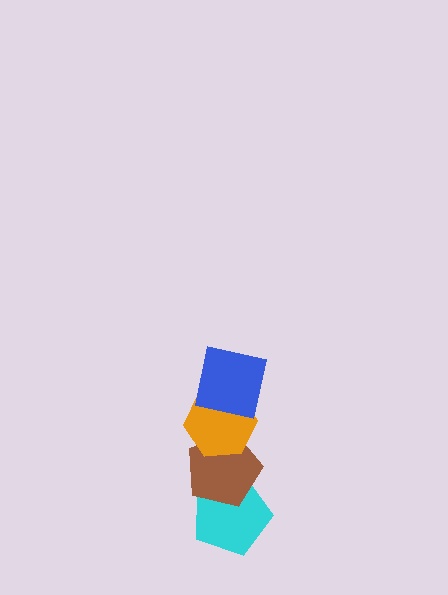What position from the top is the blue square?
The blue square is 1st from the top.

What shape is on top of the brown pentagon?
The orange hexagon is on top of the brown pentagon.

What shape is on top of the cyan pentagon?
The brown pentagon is on top of the cyan pentagon.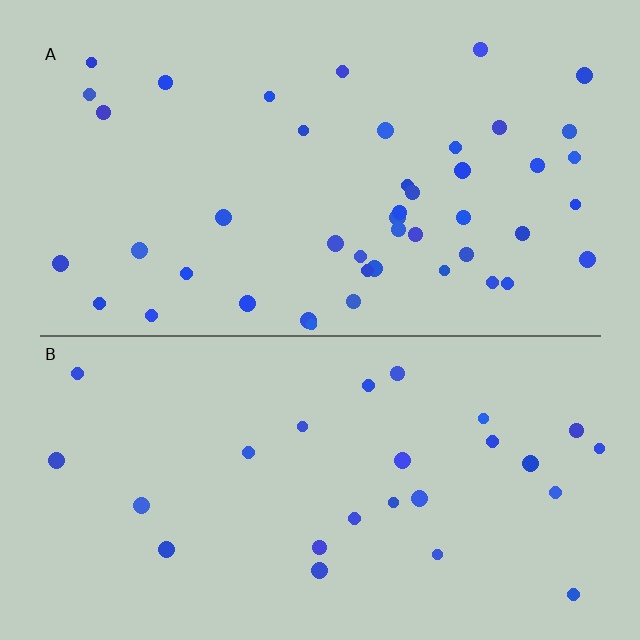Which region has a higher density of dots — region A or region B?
A (the top).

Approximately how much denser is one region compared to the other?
Approximately 1.8× — region A over region B.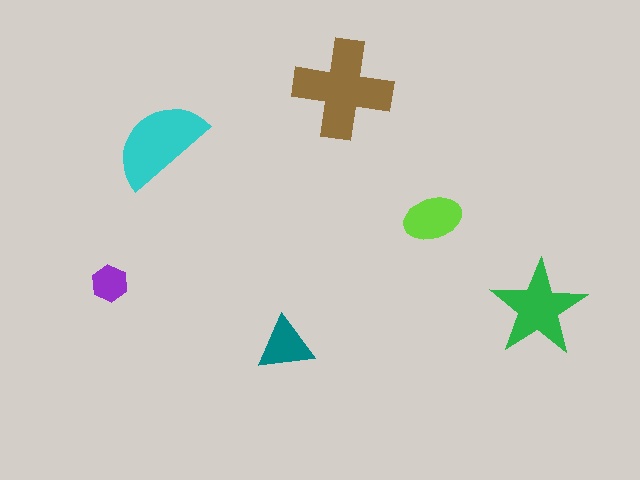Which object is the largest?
The brown cross.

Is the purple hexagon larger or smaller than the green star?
Smaller.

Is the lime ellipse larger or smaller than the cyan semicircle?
Smaller.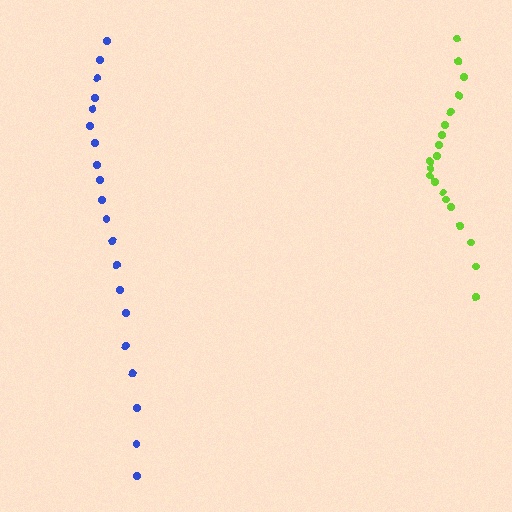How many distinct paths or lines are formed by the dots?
There are 2 distinct paths.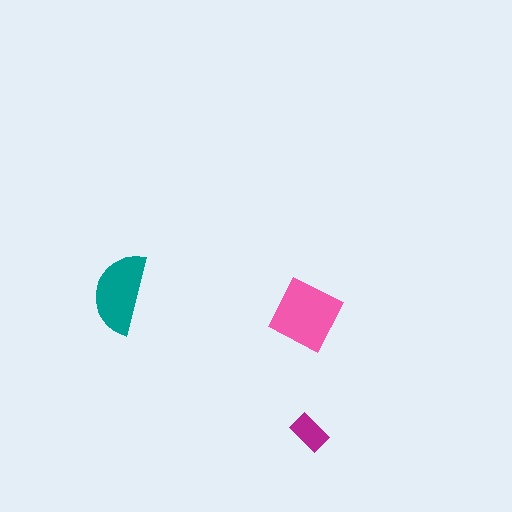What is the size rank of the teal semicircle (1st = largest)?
2nd.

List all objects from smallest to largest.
The magenta rectangle, the teal semicircle, the pink diamond.